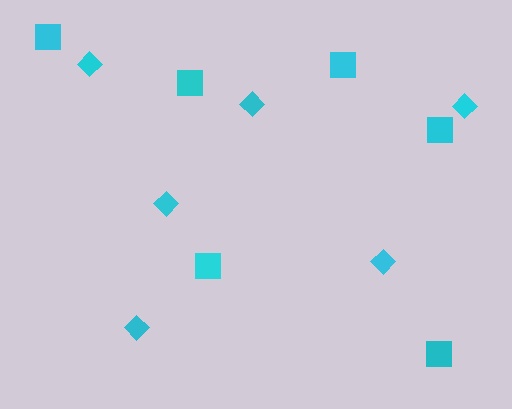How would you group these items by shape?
There are 2 groups: one group of squares (6) and one group of diamonds (6).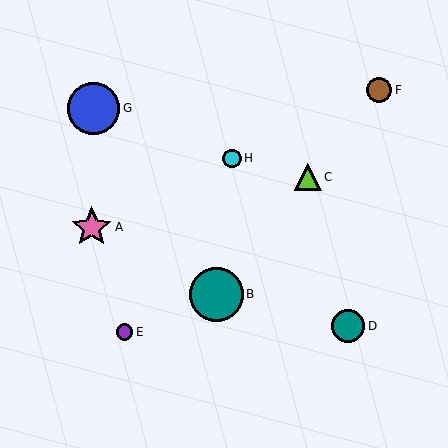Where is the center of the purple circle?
The center of the purple circle is at (124, 332).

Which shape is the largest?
The teal circle (labeled B) is the largest.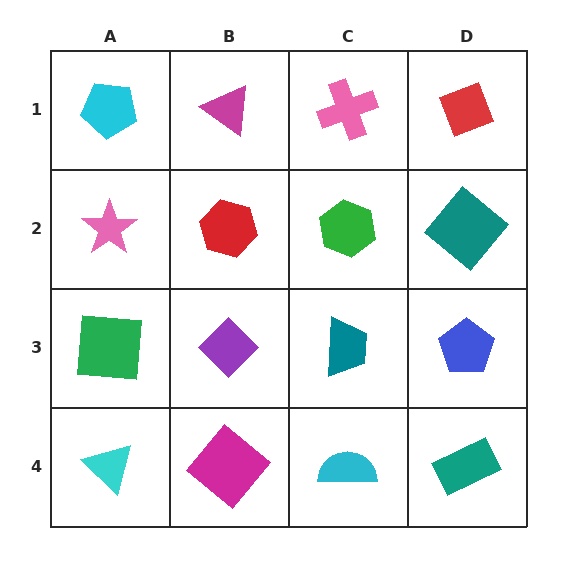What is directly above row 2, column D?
A red diamond.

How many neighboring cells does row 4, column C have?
3.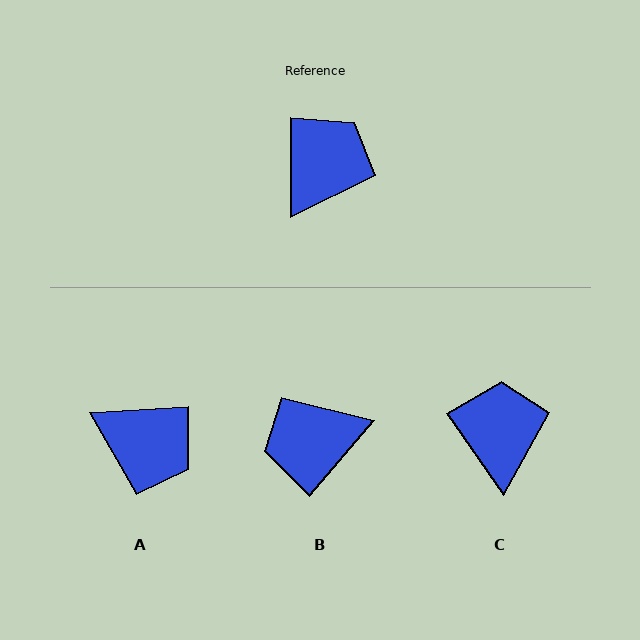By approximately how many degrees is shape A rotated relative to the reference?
Approximately 86 degrees clockwise.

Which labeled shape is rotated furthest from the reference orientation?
B, about 140 degrees away.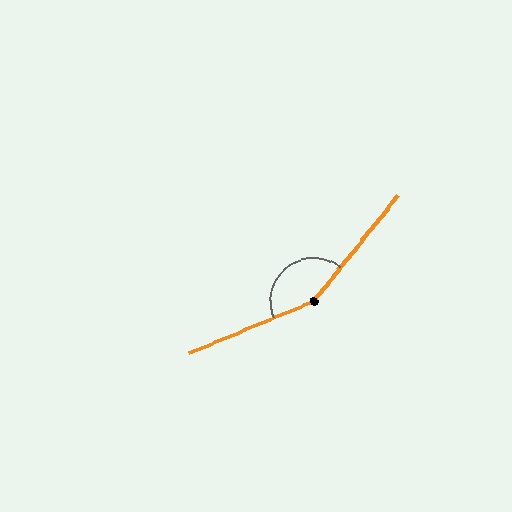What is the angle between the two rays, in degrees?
Approximately 151 degrees.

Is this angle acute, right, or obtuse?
It is obtuse.